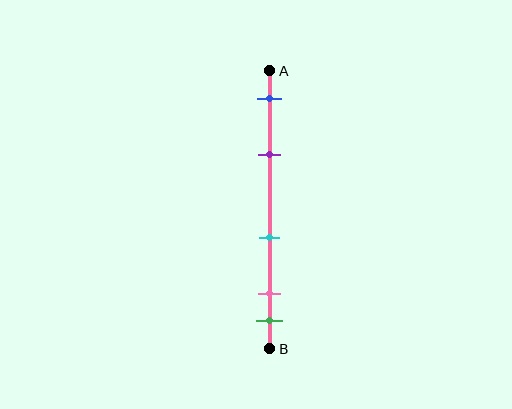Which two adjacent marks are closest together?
The pink and green marks are the closest adjacent pair.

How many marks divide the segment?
There are 5 marks dividing the segment.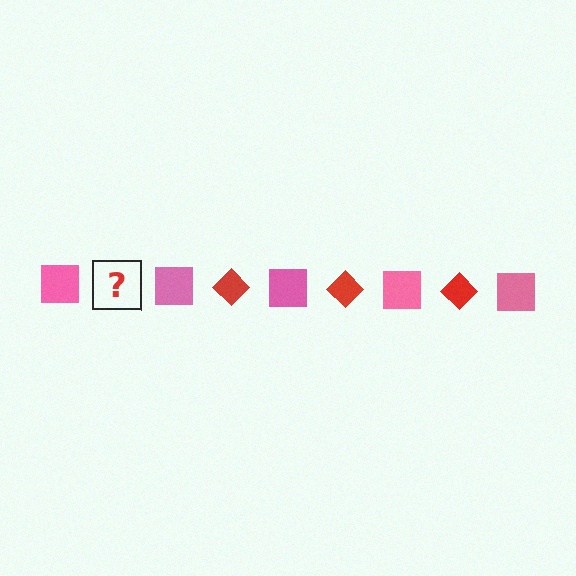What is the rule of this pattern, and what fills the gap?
The rule is that the pattern alternates between pink square and red diamond. The gap should be filled with a red diamond.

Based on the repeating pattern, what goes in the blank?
The blank should be a red diamond.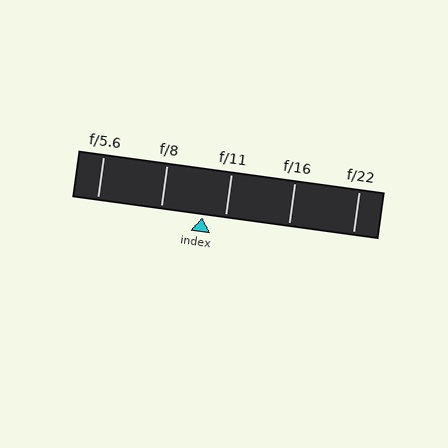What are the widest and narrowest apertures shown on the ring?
The widest aperture shown is f/5.6 and the narrowest is f/22.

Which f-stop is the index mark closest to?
The index mark is closest to f/11.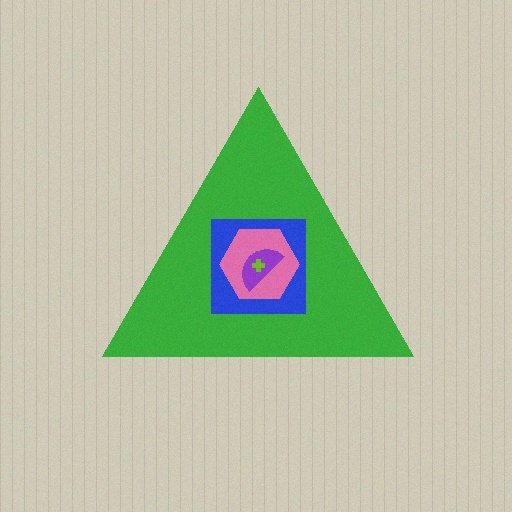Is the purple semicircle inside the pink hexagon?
Yes.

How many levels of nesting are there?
5.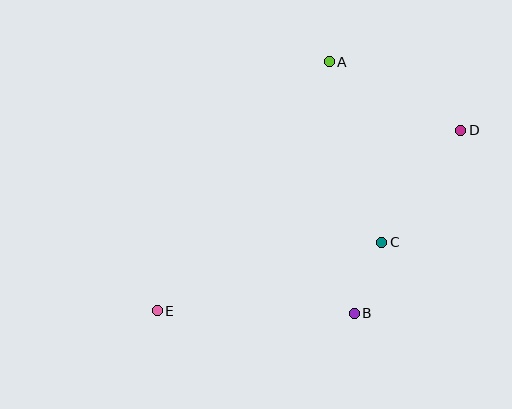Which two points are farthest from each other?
Points D and E are farthest from each other.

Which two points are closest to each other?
Points B and C are closest to each other.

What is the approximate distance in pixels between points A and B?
The distance between A and B is approximately 253 pixels.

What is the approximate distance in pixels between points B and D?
The distance between B and D is approximately 211 pixels.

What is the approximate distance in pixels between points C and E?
The distance between C and E is approximately 235 pixels.